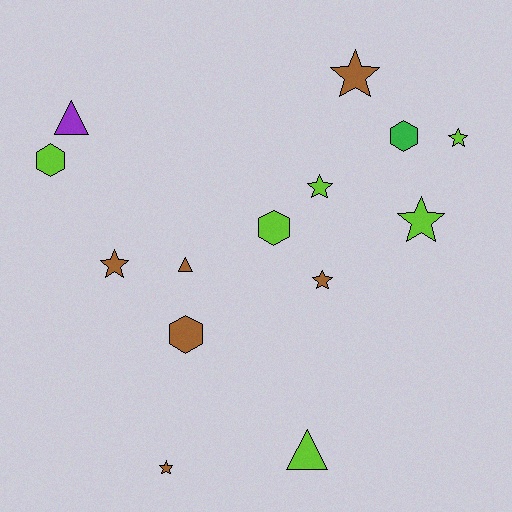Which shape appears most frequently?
Star, with 7 objects.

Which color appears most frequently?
Brown, with 6 objects.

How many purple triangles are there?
There is 1 purple triangle.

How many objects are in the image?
There are 14 objects.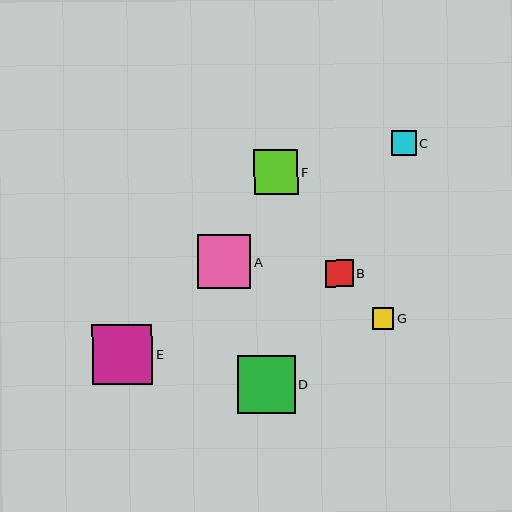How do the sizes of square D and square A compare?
Square D and square A are approximately the same size.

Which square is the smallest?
Square G is the smallest with a size of approximately 21 pixels.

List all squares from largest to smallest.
From largest to smallest: E, D, A, F, B, C, G.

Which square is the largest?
Square E is the largest with a size of approximately 60 pixels.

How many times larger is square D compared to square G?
Square D is approximately 2.7 times the size of square G.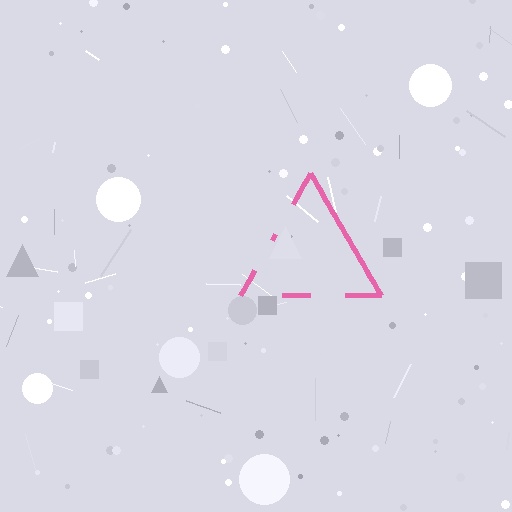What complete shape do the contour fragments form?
The contour fragments form a triangle.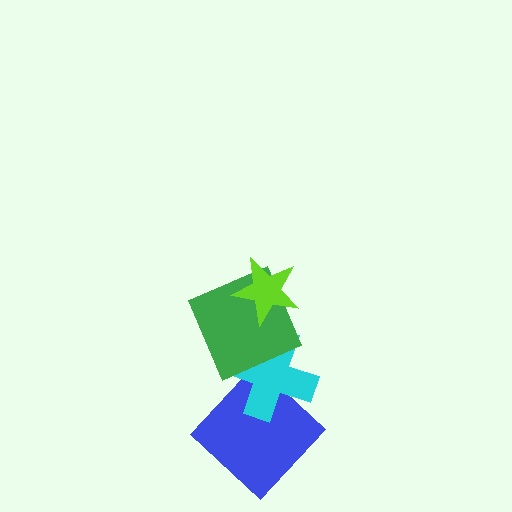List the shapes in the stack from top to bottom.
From top to bottom: the lime star, the green square, the cyan cross, the blue diamond.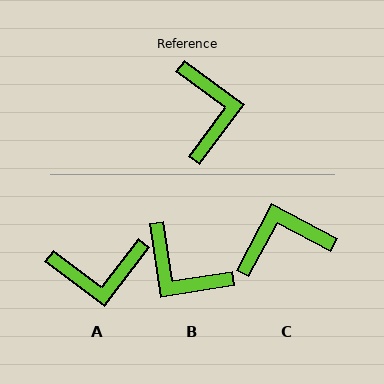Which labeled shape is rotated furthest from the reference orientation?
B, about 135 degrees away.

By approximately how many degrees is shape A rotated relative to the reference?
Approximately 91 degrees clockwise.